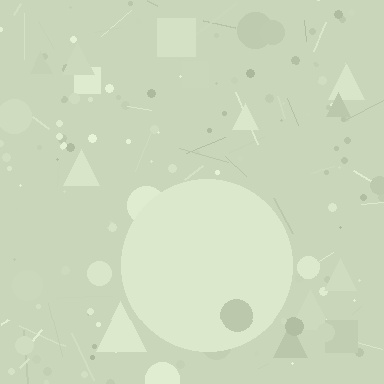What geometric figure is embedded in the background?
A circle is embedded in the background.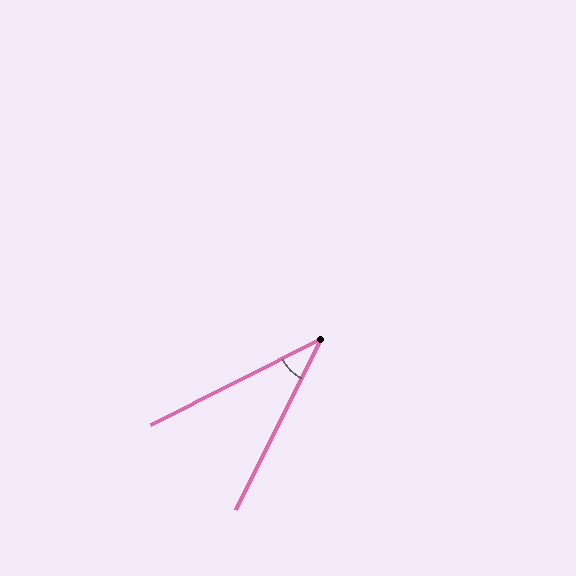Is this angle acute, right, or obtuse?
It is acute.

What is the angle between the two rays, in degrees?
Approximately 37 degrees.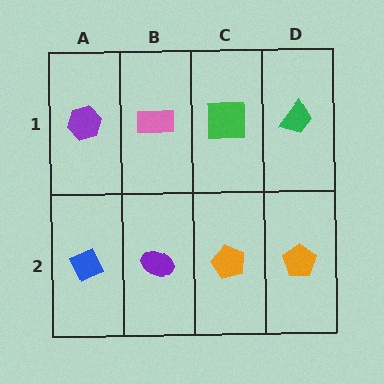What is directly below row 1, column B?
A purple ellipse.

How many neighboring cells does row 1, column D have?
2.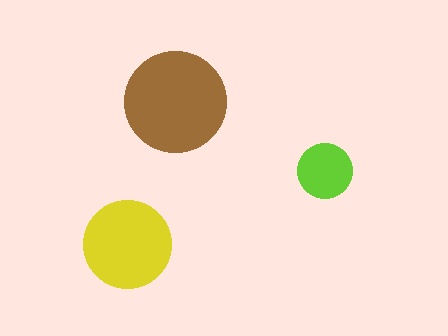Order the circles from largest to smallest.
the brown one, the yellow one, the lime one.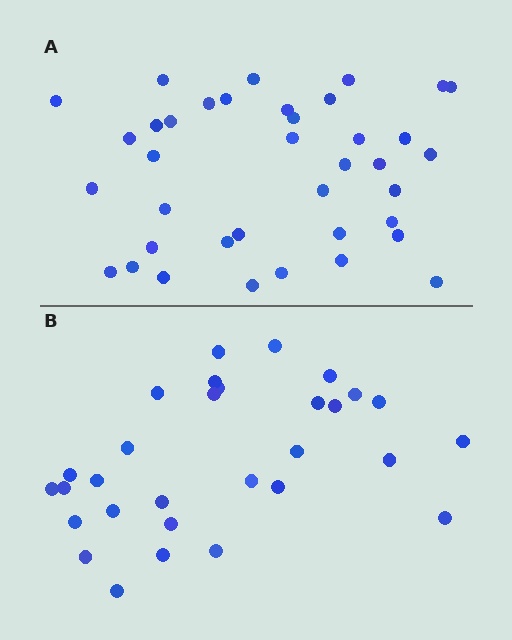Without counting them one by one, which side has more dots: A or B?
Region A (the top region) has more dots.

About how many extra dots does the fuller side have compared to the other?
Region A has roughly 8 or so more dots than region B.